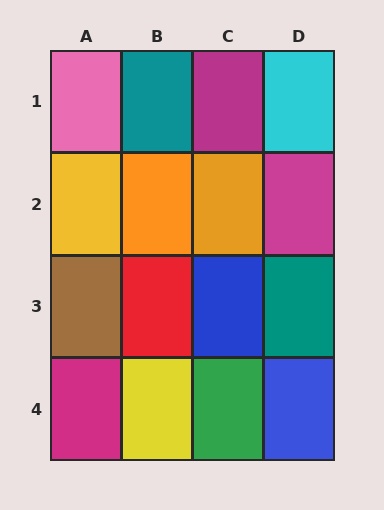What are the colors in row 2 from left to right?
Yellow, orange, orange, magenta.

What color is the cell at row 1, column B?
Teal.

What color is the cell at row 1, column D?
Cyan.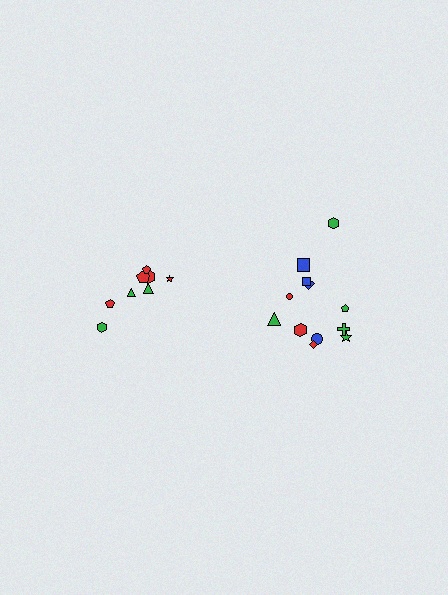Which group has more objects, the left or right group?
The right group.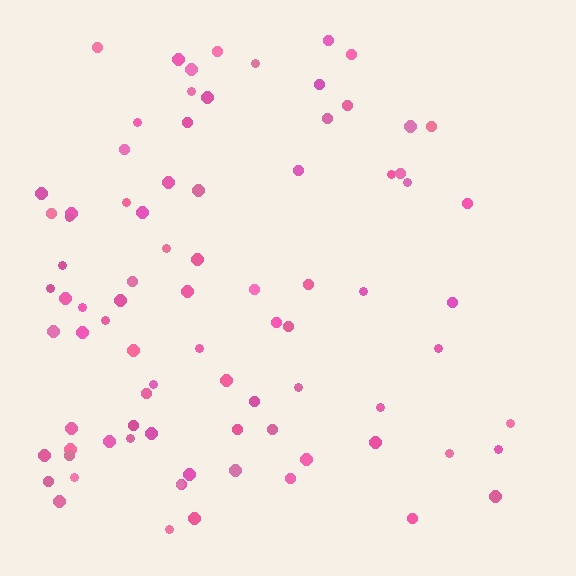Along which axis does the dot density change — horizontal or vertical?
Horizontal.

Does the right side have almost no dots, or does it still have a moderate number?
Still a moderate number, just noticeably fewer than the left.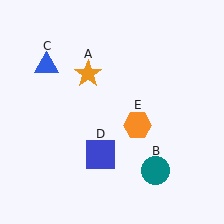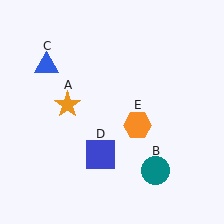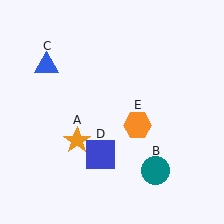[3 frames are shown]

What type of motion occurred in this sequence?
The orange star (object A) rotated counterclockwise around the center of the scene.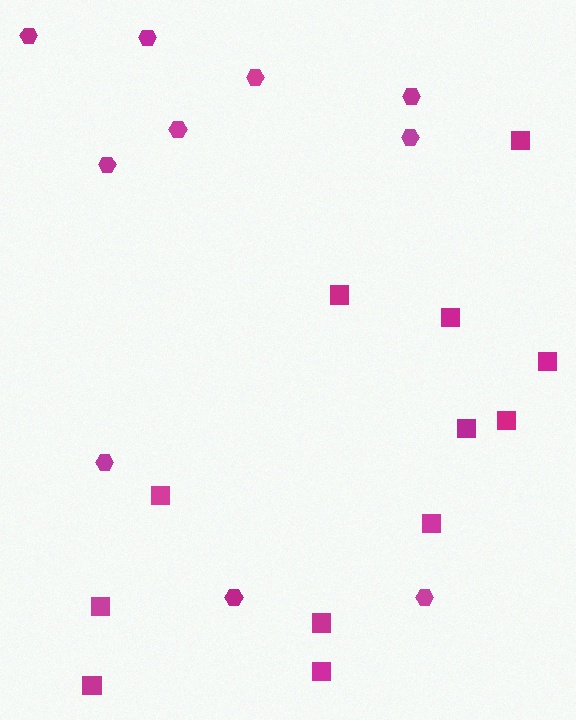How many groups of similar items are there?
There are 2 groups: one group of hexagons (10) and one group of squares (12).